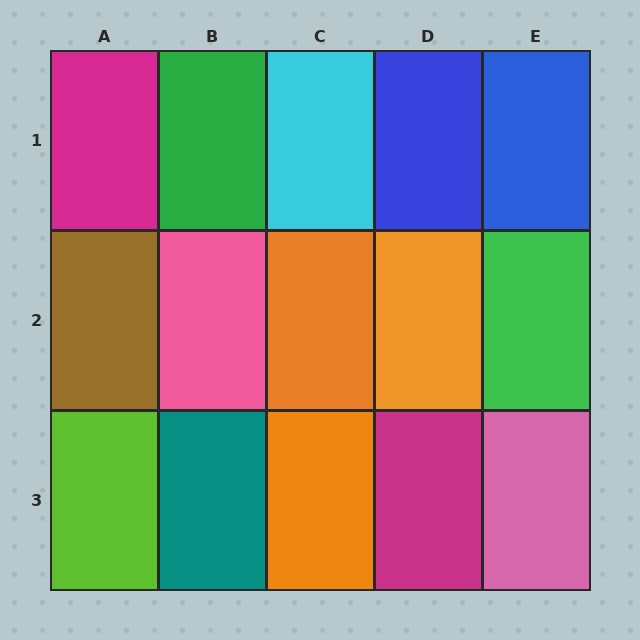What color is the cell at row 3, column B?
Teal.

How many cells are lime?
1 cell is lime.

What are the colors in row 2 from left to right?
Brown, pink, orange, orange, green.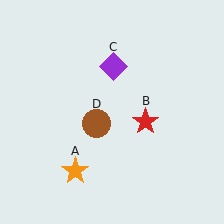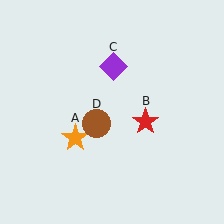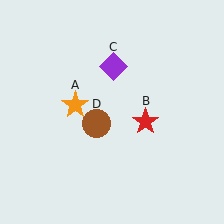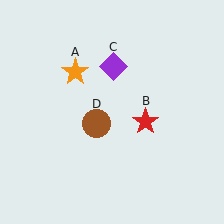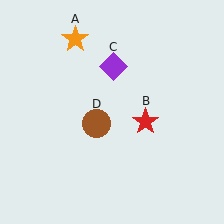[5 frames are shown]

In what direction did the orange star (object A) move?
The orange star (object A) moved up.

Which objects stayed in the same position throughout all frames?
Red star (object B) and purple diamond (object C) and brown circle (object D) remained stationary.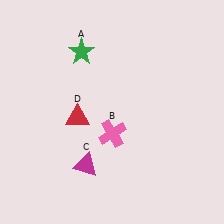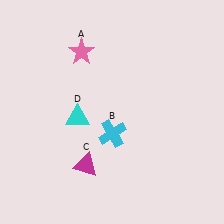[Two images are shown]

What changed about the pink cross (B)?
In Image 1, B is pink. In Image 2, it changed to cyan.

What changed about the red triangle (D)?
In Image 1, D is red. In Image 2, it changed to cyan.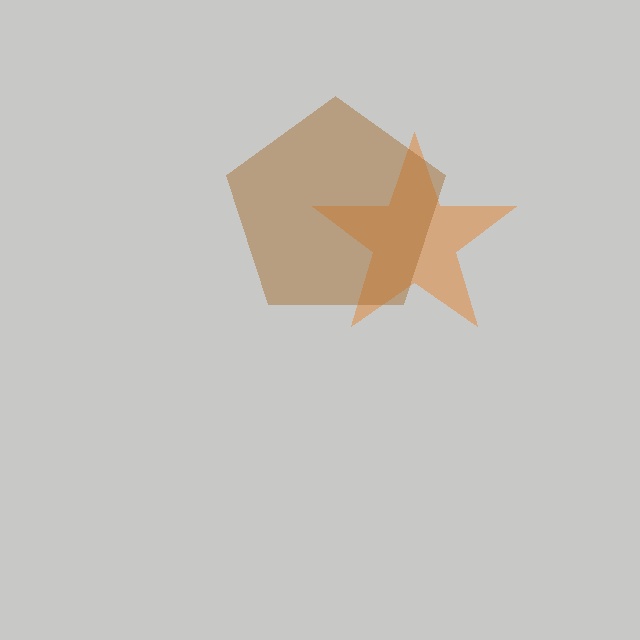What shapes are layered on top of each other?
The layered shapes are: an orange star, a brown pentagon.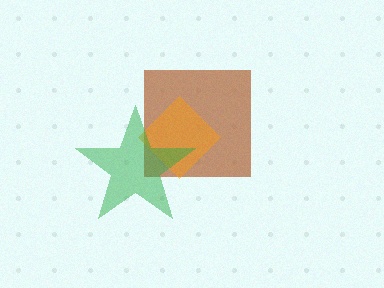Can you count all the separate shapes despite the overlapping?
Yes, there are 3 separate shapes.